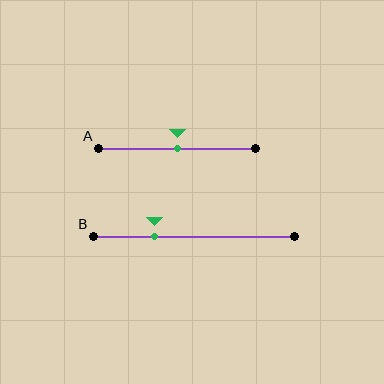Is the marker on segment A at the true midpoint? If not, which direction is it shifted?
Yes, the marker on segment A is at the true midpoint.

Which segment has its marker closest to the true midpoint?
Segment A has its marker closest to the true midpoint.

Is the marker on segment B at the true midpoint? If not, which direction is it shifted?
No, the marker on segment B is shifted to the left by about 19% of the segment length.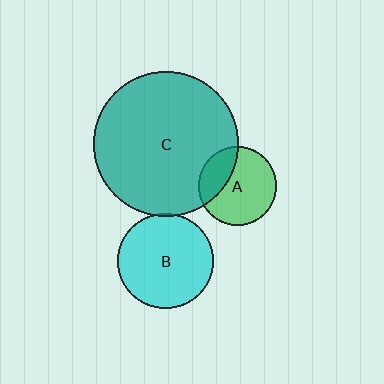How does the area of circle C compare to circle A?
Approximately 3.4 times.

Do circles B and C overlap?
Yes.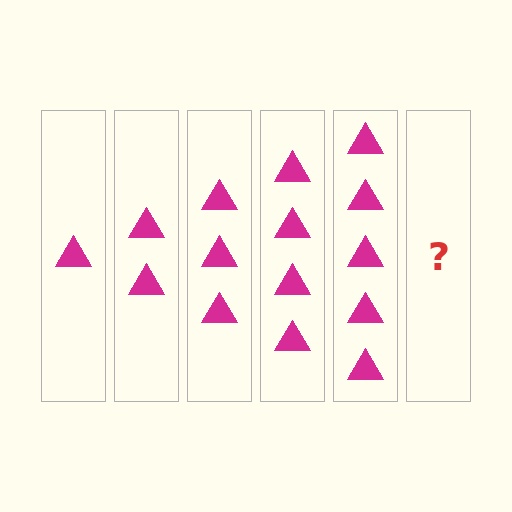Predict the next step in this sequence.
The next step is 6 triangles.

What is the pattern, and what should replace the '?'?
The pattern is that each step adds one more triangle. The '?' should be 6 triangles.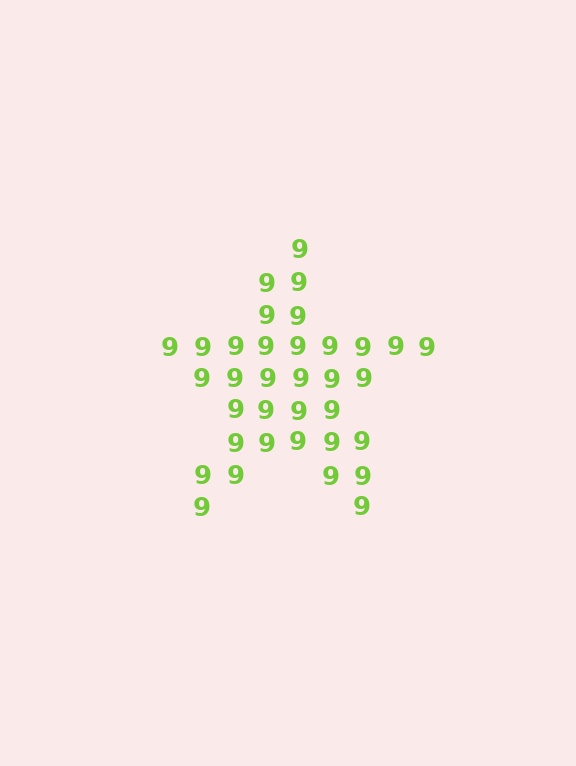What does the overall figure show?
The overall figure shows a star.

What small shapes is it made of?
It is made of small digit 9's.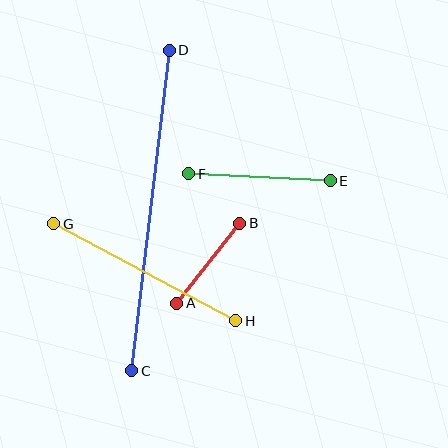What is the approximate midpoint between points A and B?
The midpoint is at approximately (208, 263) pixels.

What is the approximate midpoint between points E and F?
The midpoint is at approximately (259, 177) pixels.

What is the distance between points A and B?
The distance is approximately 102 pixels.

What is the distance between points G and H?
The distance is approximately 206 pixels.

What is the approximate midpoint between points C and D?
The midpoint is at approximately (151, 210) pixels.